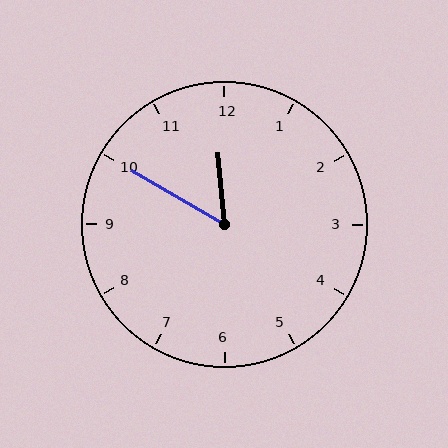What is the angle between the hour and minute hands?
Approximately 55 degrees.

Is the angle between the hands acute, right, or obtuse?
It is acute.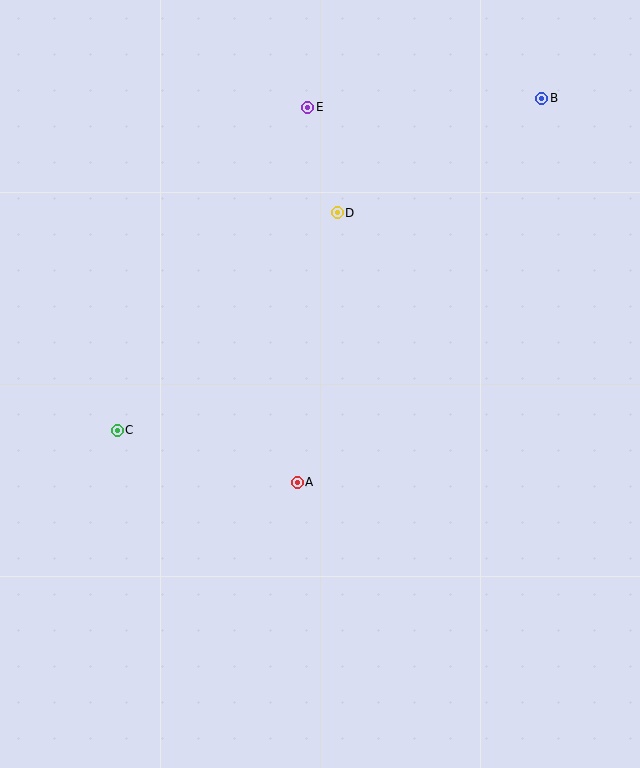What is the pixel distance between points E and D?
The distance between E and D is 109 pixels.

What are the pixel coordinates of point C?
Point C is at (117, 430).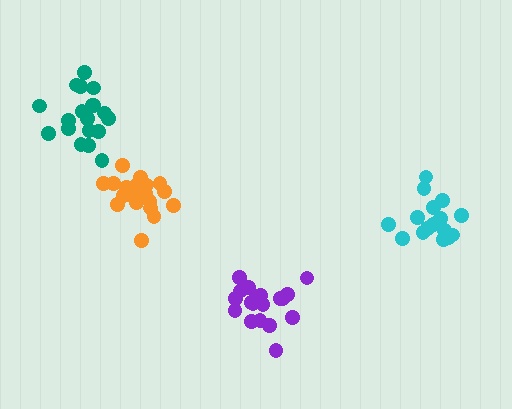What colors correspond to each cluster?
The clusters are colored: orange, teal, purple, cyan.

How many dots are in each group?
Group 1: 20 dots, Group 2: 20 dots, Group 3: 19 dots, Group 4: 16 dots (75 total).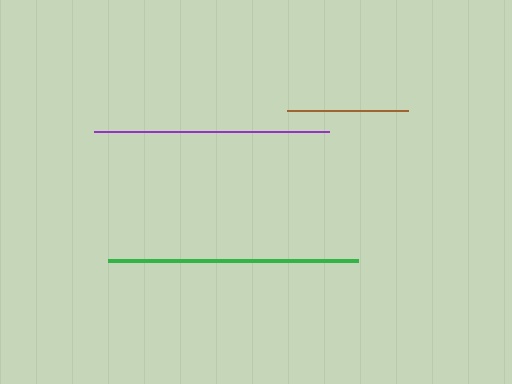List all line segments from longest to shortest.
From longest to shortest: green, purple, brown.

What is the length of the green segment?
The green segment is approximately 250 pixels long.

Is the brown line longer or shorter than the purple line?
The purple line is longer than the brown line.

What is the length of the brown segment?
The brown segment is approximately 120 pixels long.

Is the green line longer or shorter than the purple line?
The green line is longer than the purple line.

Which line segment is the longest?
The green line is the longest at approximately 250 pixels.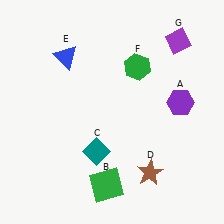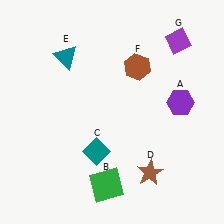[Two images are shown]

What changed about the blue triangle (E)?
In Image 1, E is blue. In Image 2, it changed to teal.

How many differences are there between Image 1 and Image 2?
There are 2 differences between the two images.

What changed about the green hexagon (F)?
In Image 1, F is green. In Image 2, it changed to brown.